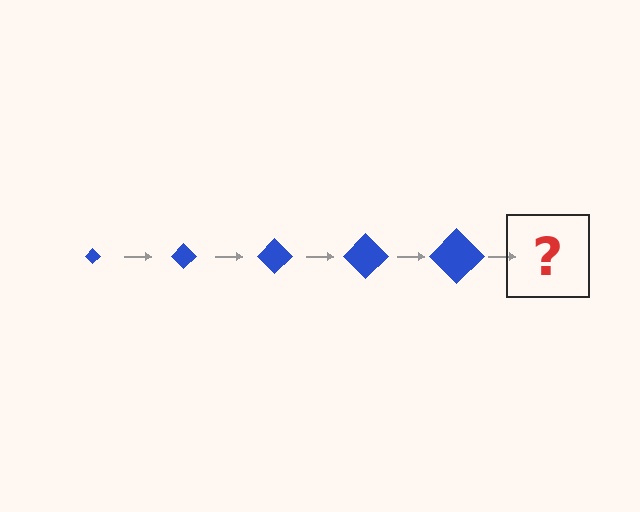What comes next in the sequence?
The next element should be a blue diamond, larger than the previous one.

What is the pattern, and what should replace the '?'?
The pattern is that the diamond gets progressively larger each step. The '?' should be a blue diamond, larger than the previous one.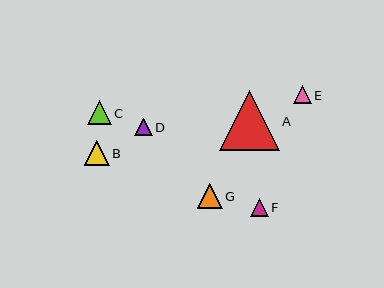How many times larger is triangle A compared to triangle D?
Triangle A is approximately 3.4 times the size of triangle D.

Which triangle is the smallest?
Triangle D is the smallest with a size of approximately 18 pixels.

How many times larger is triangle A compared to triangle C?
Triangle A is approximately 2.5 times the size of triangle C.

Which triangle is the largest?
Triangle A is the largest with a size of approximately 59 pixels.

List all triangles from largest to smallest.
From largest to smallest: A, B, G, C, F, E, D.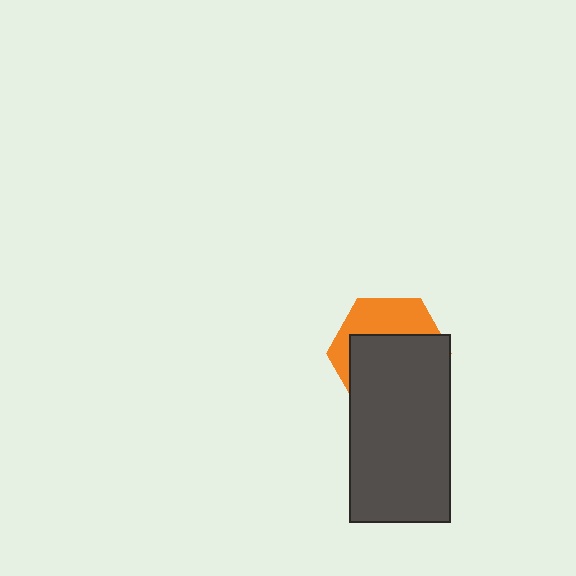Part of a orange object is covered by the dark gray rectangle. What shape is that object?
It is a hexagon.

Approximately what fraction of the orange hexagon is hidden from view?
Roughly 63% of the orange hexagon is hidden behind the dark gray rectangle.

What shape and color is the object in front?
The object in front is a dark gray rectangle.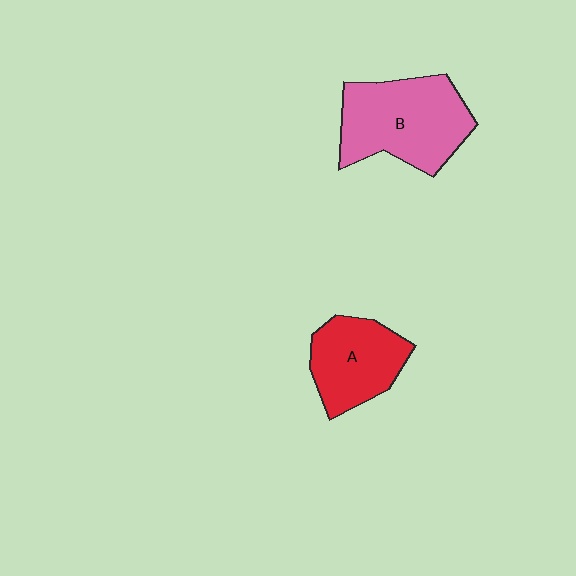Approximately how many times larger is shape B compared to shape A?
Approximately 1.4 times.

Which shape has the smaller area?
Shape A (red).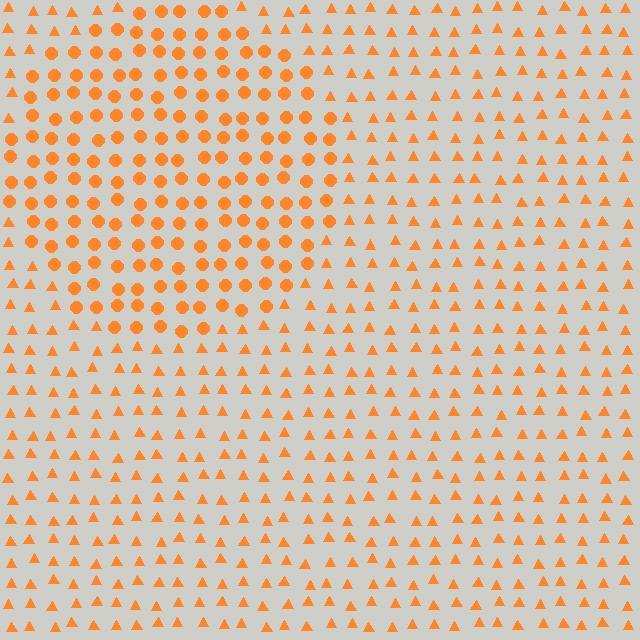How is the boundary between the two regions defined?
The boundary is defined by a change in element shape: circles inside vs. triangles outside. All elements share the same color and spacing.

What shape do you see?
I see a circle.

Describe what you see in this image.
The image is filled with small orange elements arranged in a uniform grid. A circle-shaped region contains circles, while the surrounding area contains triangles. The boundary is defined purely by the change in element shape.